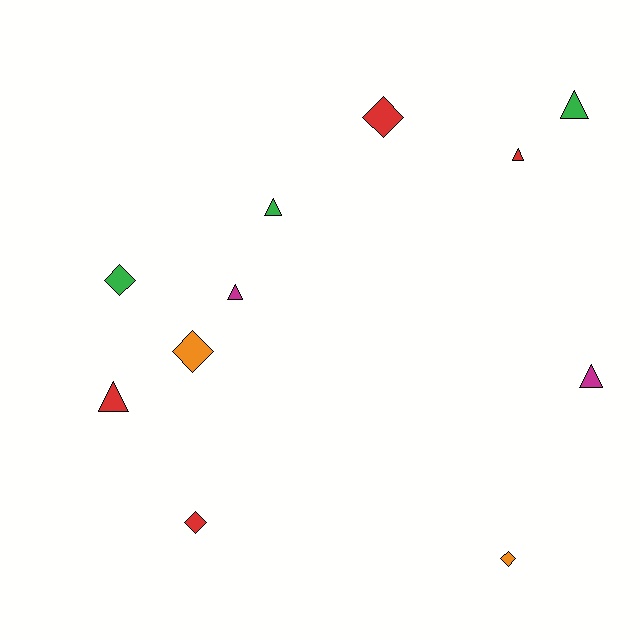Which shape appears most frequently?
Triangle, with 6 objects.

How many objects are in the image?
There are 11 objects.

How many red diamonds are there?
There are 2 red diamonds.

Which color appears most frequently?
Red, with 4 objects.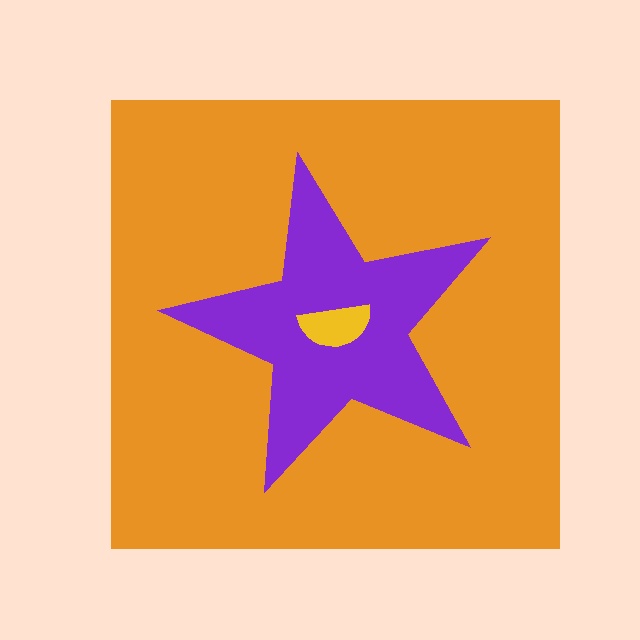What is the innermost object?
The yellow semicircle.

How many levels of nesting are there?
3.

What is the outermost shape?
The orange square.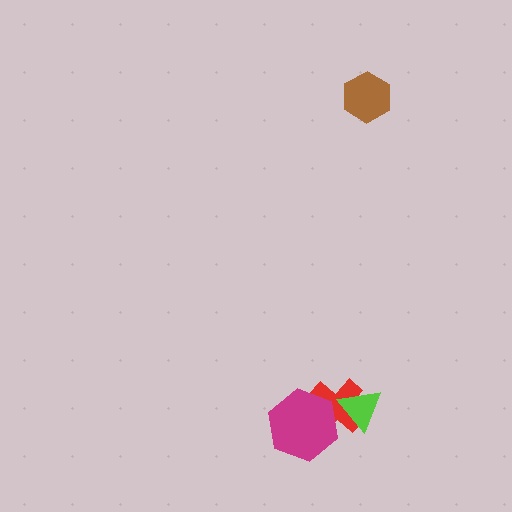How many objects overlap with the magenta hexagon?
1 object overlaps with the magenta hexagon.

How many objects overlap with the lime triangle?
1 object overlaps with the lime triangle.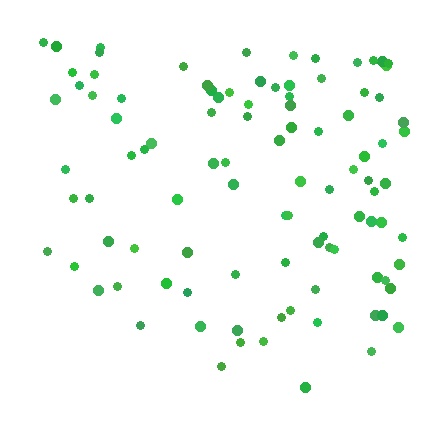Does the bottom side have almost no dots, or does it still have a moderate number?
Still a moderate number, just noticeably fewer than the top.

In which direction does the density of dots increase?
From bottom to top, with the top side densest.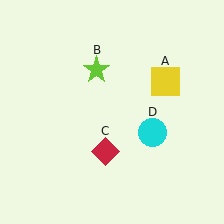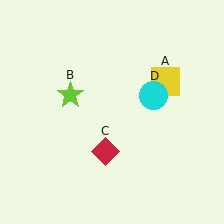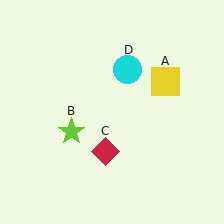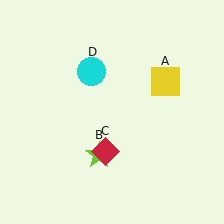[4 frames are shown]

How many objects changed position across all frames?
2 objects changed position: lime star (object B), cyan circle (object D).